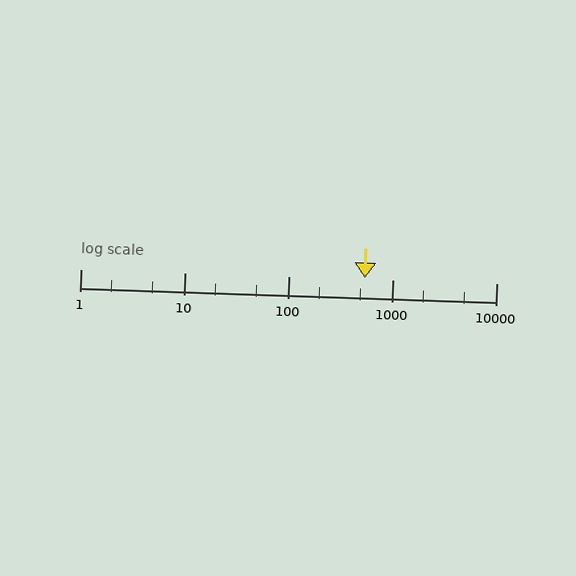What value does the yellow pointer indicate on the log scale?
The pointer indicates approximately 540.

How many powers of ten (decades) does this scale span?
The scale spans 4 decades, from 1 to 10000.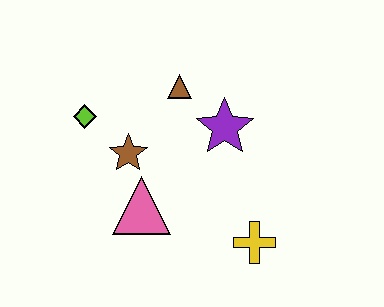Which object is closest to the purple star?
The brown triangle is closest to the purple star.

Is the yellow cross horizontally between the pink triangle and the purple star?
No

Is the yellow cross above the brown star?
No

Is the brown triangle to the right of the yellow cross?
No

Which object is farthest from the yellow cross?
The lime diamond is farthest from the yellow cross.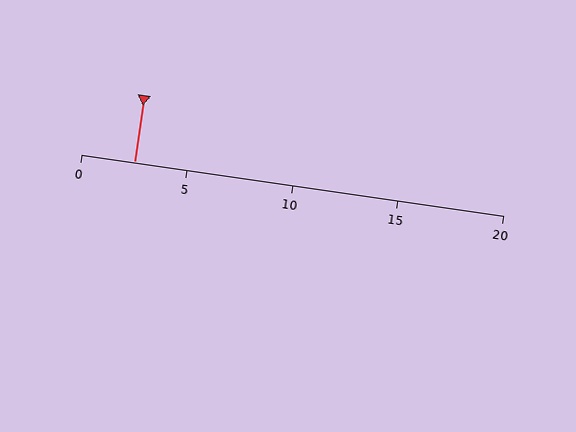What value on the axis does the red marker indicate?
The marker indicates approximately 2.5.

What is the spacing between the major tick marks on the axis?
The major ticks are spaced 5 apart.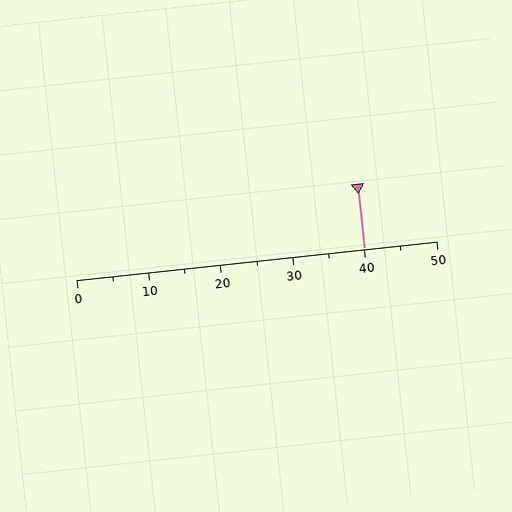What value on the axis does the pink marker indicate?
The marker indicates approximately 40.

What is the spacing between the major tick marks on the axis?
The major ticks are spaced 10 apart.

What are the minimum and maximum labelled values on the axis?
The axis runs from 0 to 50.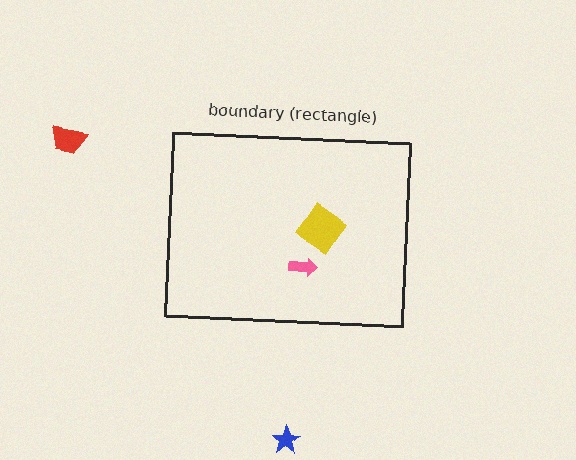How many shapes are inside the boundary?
2 inside, 2 outside.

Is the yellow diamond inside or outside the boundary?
Inside.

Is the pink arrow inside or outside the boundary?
Inside.